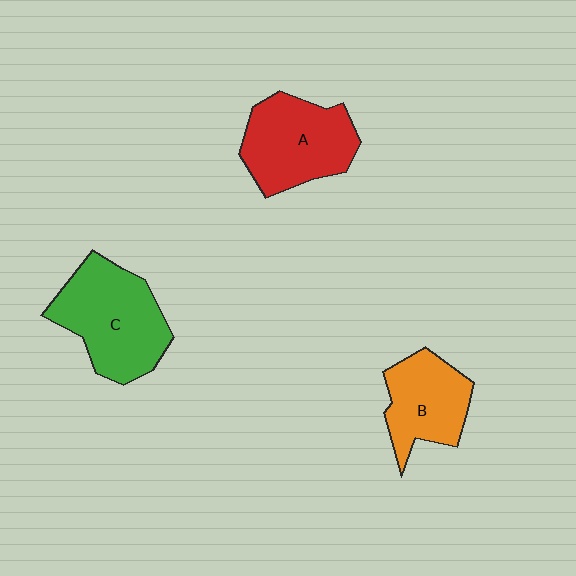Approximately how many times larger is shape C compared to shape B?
Approximately 1.4 times.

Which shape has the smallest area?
Shape B (orange).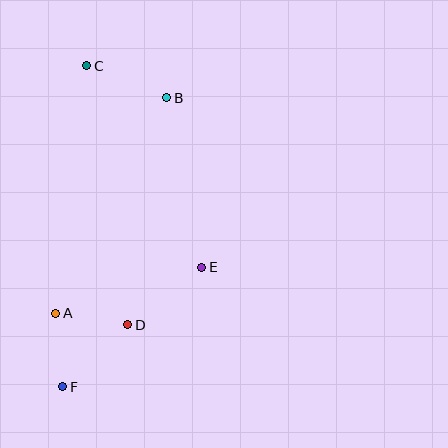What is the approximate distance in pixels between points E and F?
The distance between E and F is approximately 183 pixels.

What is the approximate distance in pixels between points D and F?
The distance between D and F is approximately 90 pixels.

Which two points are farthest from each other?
Points C and F are farthest from each other.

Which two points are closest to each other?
Points A and D are closest to each other.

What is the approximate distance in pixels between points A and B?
The distance between A and B is approximately 242 pixels.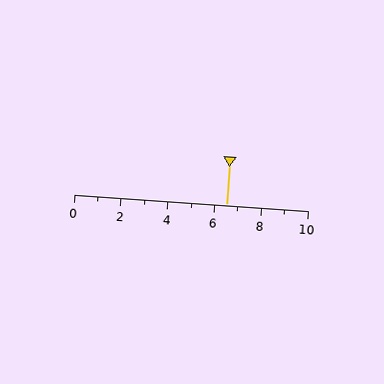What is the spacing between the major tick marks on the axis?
The major ticks are spaced 2 apart.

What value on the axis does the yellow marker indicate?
The marker indicates approximately 6.5.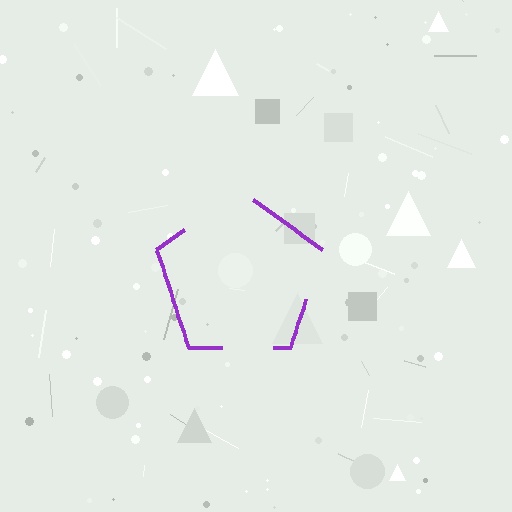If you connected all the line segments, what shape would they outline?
They would outline a pentagon.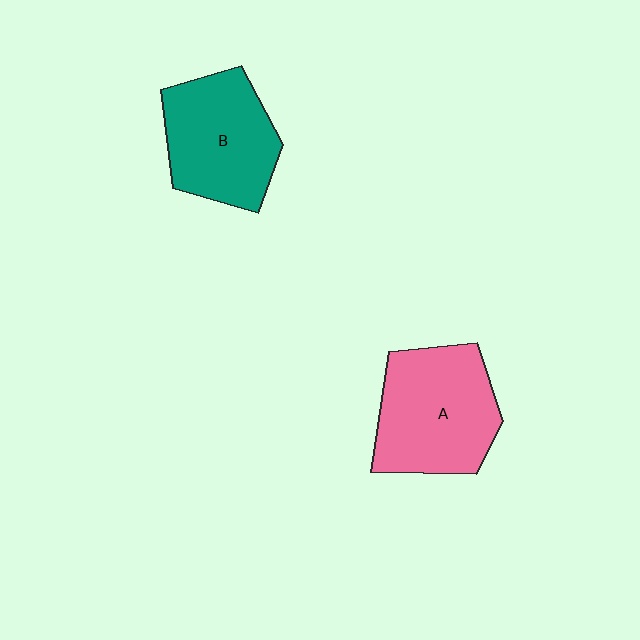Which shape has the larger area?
Shape A (pink).